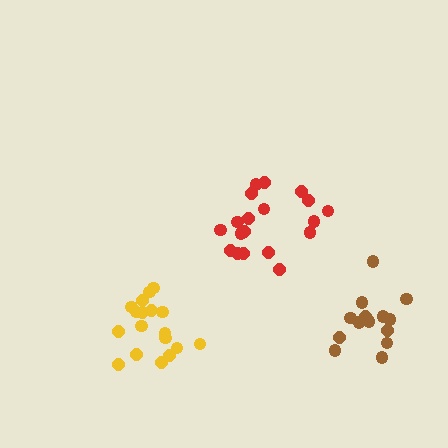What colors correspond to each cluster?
The clusters are colored: red, brown, yellow.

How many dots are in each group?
Group 1: 19 dots, Group 2: 14 dots, Group 3: 18 dots (51 total).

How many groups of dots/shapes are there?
There are 3 groups.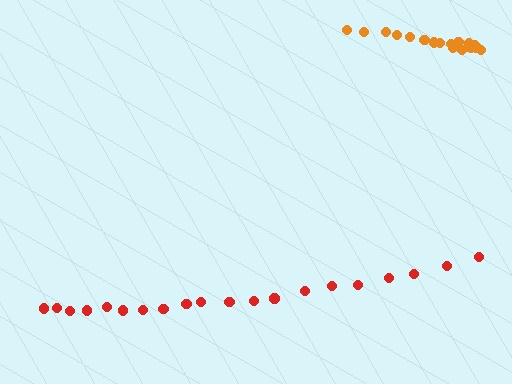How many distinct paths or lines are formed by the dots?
There are 2 distinct paths.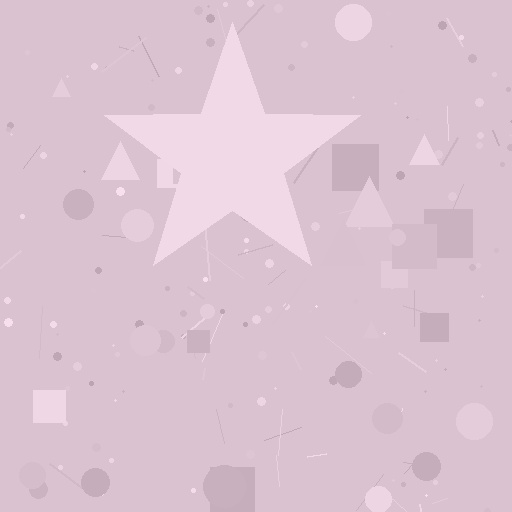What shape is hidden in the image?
A star is hidden in the image.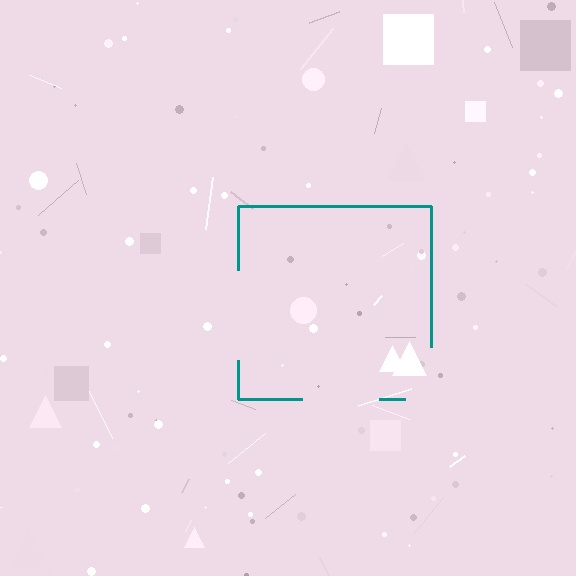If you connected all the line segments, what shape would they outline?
They would outline a square.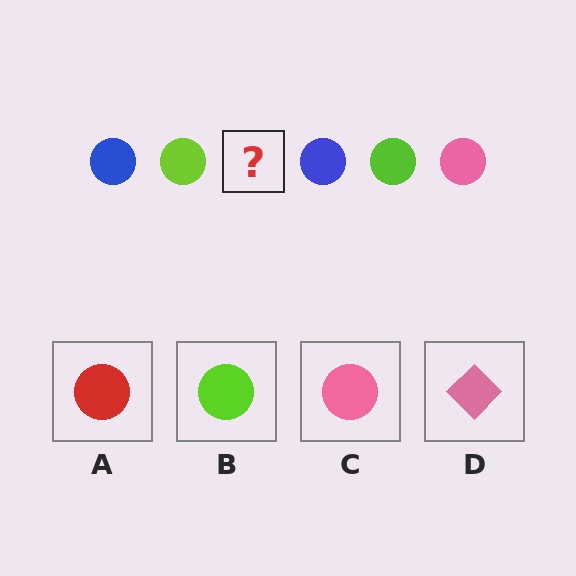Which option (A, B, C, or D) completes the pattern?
C.